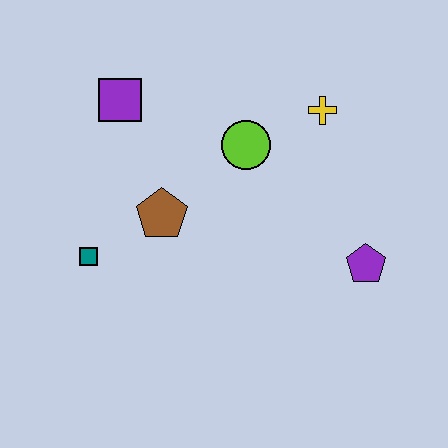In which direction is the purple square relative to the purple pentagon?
The purple square is to the left of the purple pentagon.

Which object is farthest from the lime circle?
The teal square is farthest from the lime circle.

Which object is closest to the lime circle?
The yellow cross is closest to the lime circle.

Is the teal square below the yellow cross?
Yes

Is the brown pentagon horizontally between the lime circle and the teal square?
Yes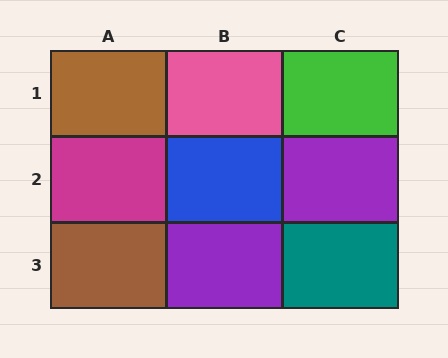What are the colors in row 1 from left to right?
Brown, pink, green.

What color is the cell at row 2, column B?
Blue.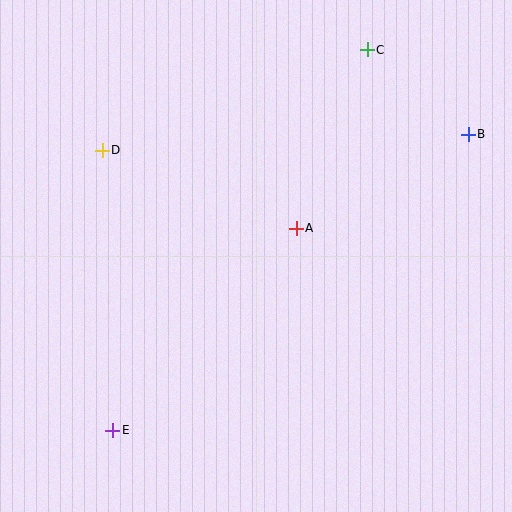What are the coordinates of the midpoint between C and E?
The midpoint between C and E is at (240, 240).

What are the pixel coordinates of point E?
Point E is at (113, 430).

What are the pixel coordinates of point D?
Point D is at (102, 150).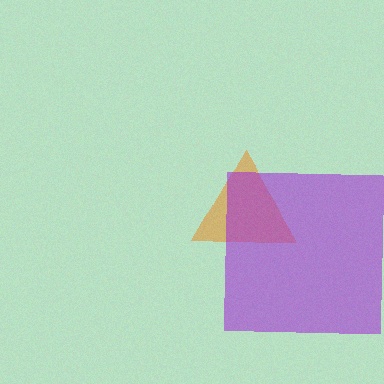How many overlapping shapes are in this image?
There are 2 overlapping shapes in the image.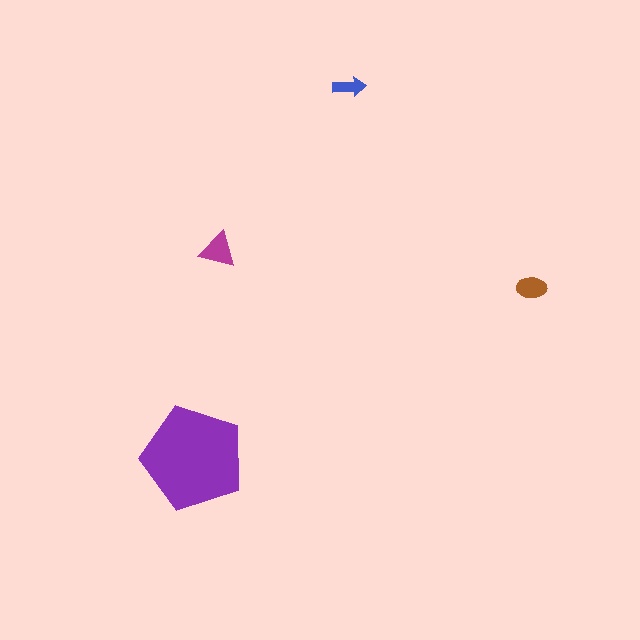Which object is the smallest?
The blue arrow.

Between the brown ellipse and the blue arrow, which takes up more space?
The brown ellipse.